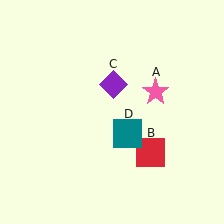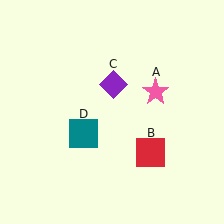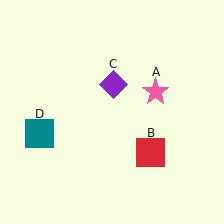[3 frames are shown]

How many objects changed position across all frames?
1 object changed position: teal square (object D).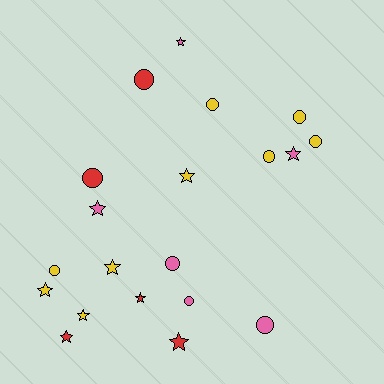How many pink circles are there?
There are 3 pink circles.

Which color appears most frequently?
Yellow, with 9 objects.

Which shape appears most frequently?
Star, with 10 objects.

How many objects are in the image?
There are 20 objects.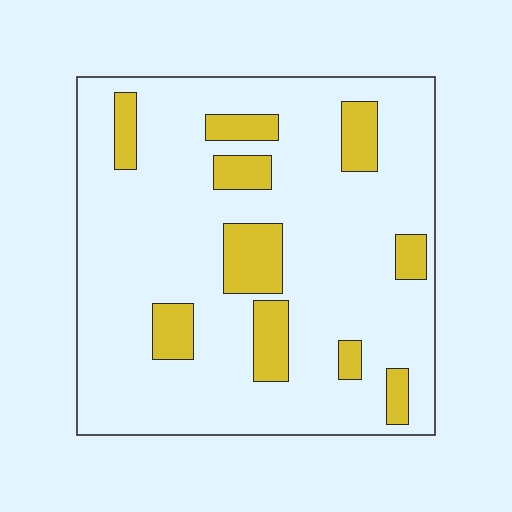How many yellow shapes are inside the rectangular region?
10.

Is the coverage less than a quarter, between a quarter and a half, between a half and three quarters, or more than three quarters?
Less than a quarter.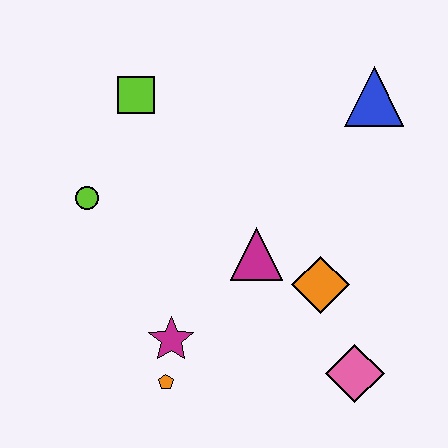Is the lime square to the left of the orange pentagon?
Yes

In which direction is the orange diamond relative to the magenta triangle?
The orange diamond is to the right of the magenta triangle.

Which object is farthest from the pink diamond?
The lime square is farthest from the pink diamond.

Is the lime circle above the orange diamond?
Yes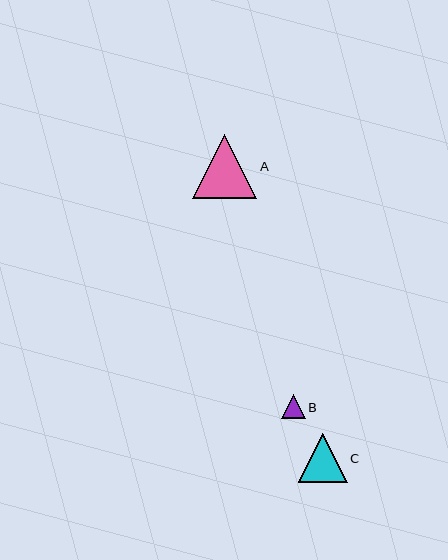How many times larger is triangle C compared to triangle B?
Triangle C is approximately 2.1 times the size of triangle B.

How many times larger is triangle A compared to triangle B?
Triangle A is approximately 2.7 times the size of triangle B.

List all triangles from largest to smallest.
From largest to smallest: A, C, B.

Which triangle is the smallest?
Triangle B is the smallest with a size of approximately 24 pixels.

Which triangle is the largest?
Triangle A is the largest with a size of approximately 64 pixels.